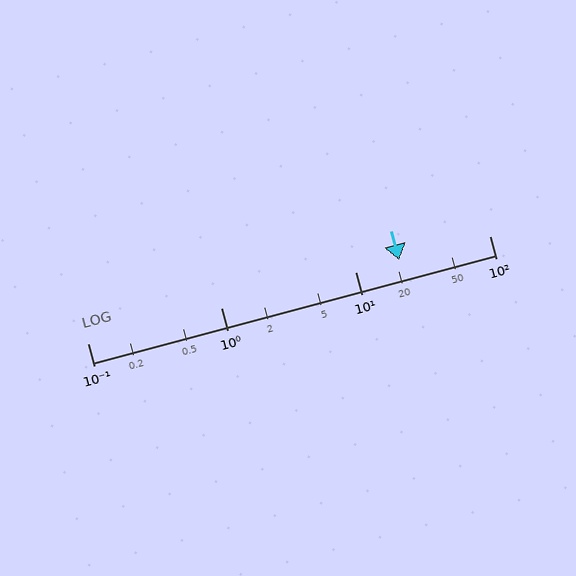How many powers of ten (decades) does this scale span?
The scale spans 3 decades, from 0.1 to 100.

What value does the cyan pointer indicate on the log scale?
The pointer indicates approximately 21.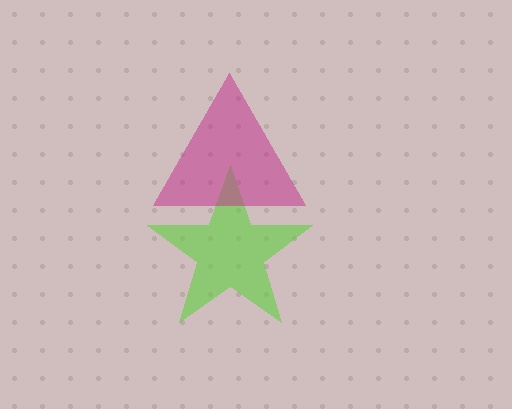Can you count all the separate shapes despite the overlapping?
Yes, there are 2 separate shapes.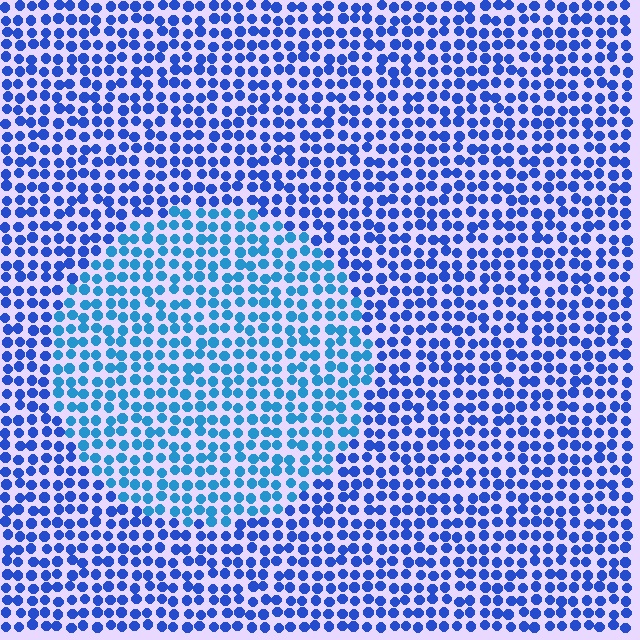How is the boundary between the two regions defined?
The boundary is defined purely by a slight shift in hue (about 26 degrees). Spacing, size, and orientation are identical on both sides.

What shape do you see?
I see a circle.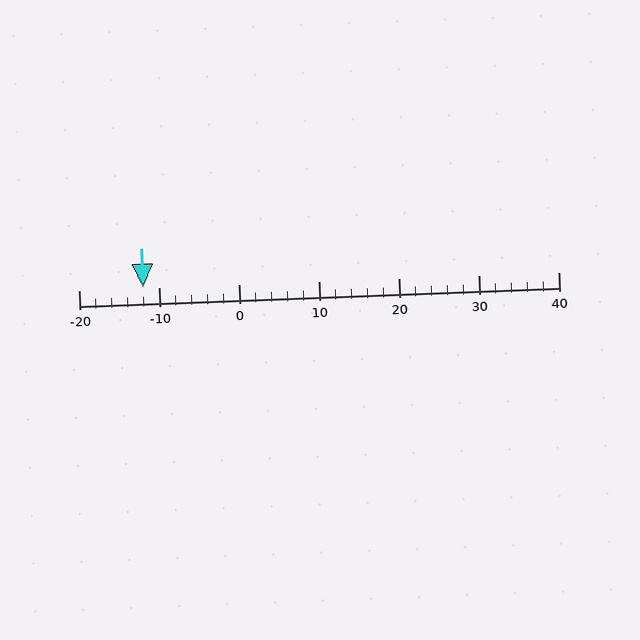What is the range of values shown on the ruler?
The ruler shows values from -20 to 40.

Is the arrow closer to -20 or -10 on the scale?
The arrow is closer to -10.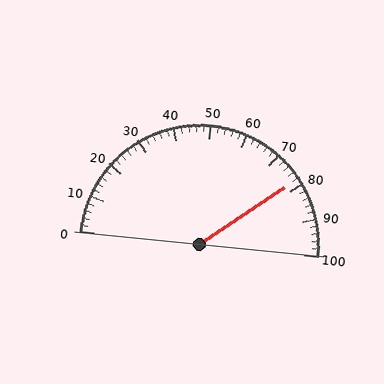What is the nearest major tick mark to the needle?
The nearest major tick mark is 80.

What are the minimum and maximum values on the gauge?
The gauge ranges from 0 to 100.